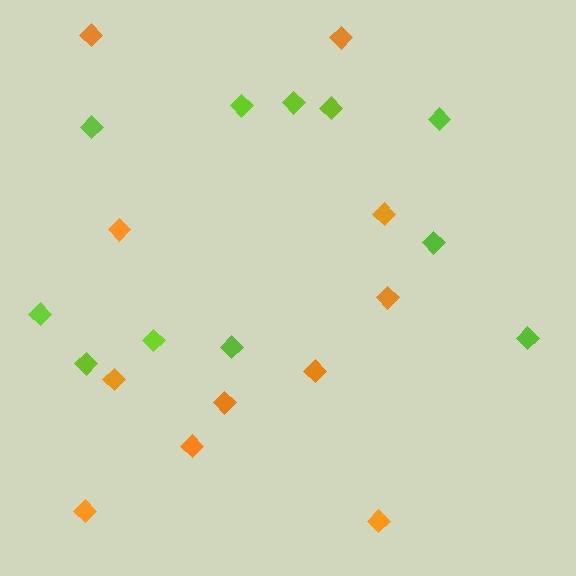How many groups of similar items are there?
There are 2 groups: one group of lime diamonds (11) and one group of orange diamonds (11).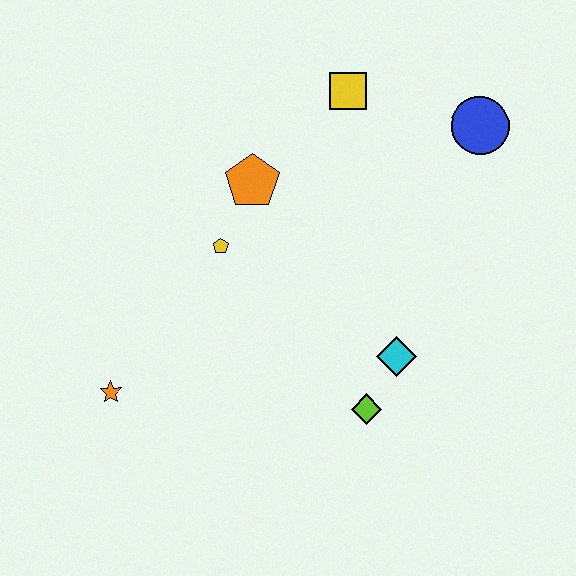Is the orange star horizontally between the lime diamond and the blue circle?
No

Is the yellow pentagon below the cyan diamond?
No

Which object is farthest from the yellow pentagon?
The blue circle is farthest from the yellow pentagon.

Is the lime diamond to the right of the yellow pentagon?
Yes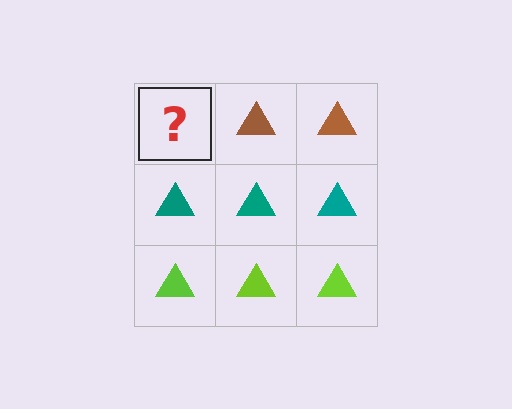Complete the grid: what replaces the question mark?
The question mark should be replaced with a brown triangle.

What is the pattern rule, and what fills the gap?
The rule is that each row has a consistent color. The gap should be filled with a brown triangle.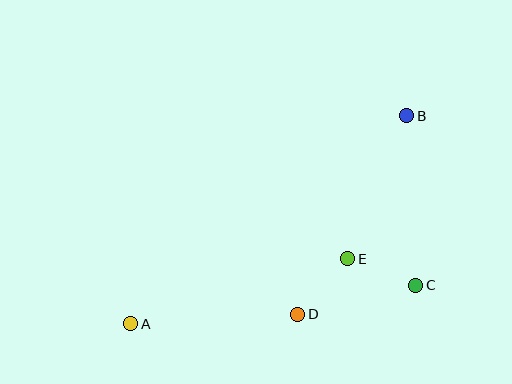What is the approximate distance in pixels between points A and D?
The distance between A and D is approximately 167 pixels.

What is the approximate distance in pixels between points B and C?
The distance between B and C is approximately 170 pixels.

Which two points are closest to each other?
Points C and E are closest to each other.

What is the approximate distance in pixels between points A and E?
The distance between A and E is approximately 226 pixels.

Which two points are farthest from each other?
Points A and B are farthest from each other.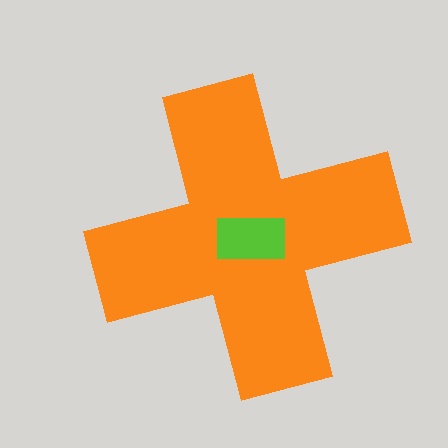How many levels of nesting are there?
2.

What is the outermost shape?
The orange cross.